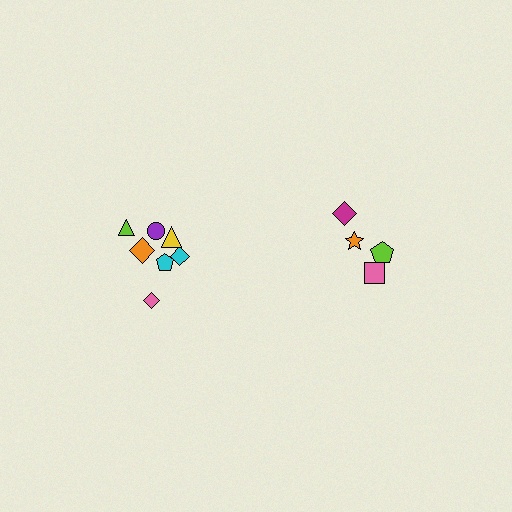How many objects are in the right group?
There are 4 objects.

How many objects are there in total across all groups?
There are 11 objects.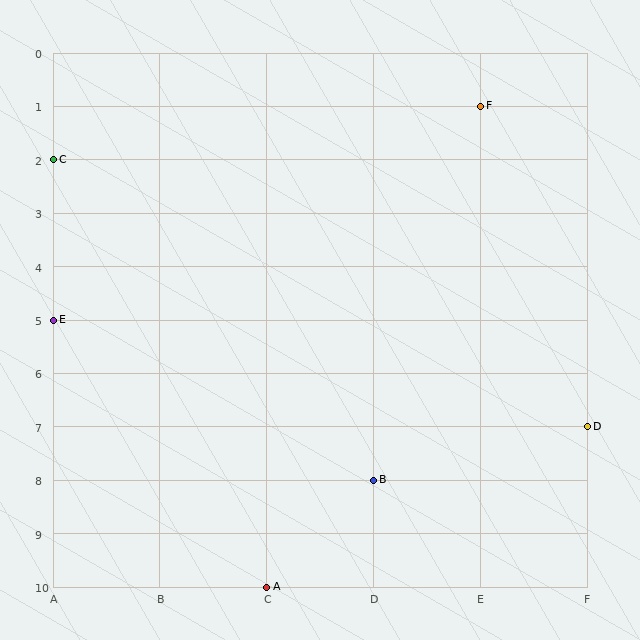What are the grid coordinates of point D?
Point D is at grid coordinates (F, 7).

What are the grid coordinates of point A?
Point A is at grid coordinates (C, 10).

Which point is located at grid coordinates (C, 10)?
Point A is at (C, 10).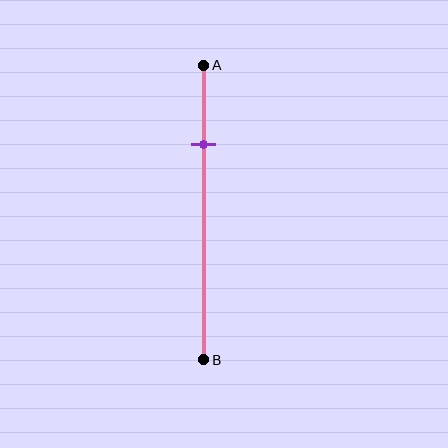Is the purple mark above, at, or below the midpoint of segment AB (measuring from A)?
The purple mark is above the midpoint of segment AB.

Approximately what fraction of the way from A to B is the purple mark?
The purple mark is approximately 25% of the way from A to B.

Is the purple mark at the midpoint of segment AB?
No, the mark is at about 25% from A, not at the 50% midpoint.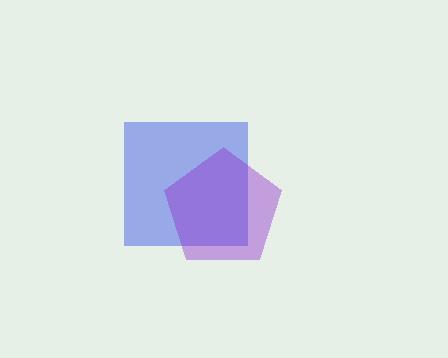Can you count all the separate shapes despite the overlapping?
Yes, there are 2 separate shapes.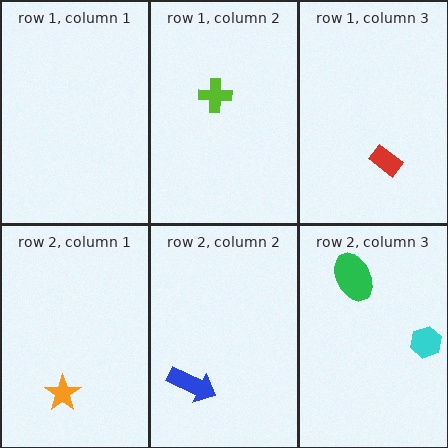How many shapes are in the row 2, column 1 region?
1.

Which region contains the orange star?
The row 2, column 1 region.